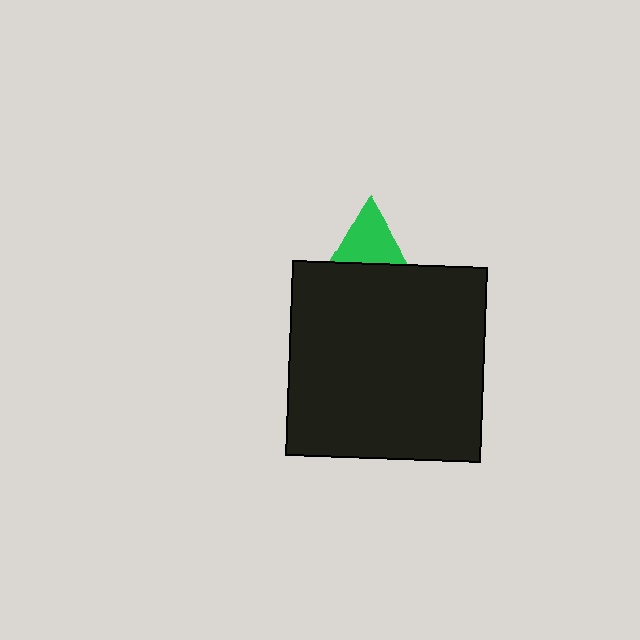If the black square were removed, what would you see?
You would see the complete green triangle.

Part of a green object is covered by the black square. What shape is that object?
It is a triangle.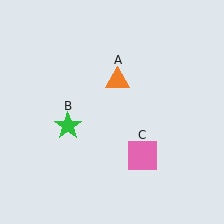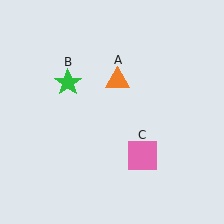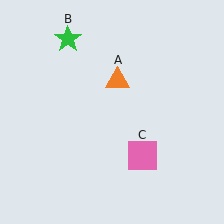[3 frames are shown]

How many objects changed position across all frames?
1 object changed position: green star (object B).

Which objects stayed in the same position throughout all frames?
Orange triangle (object A) and pink square (object C) remained stationary.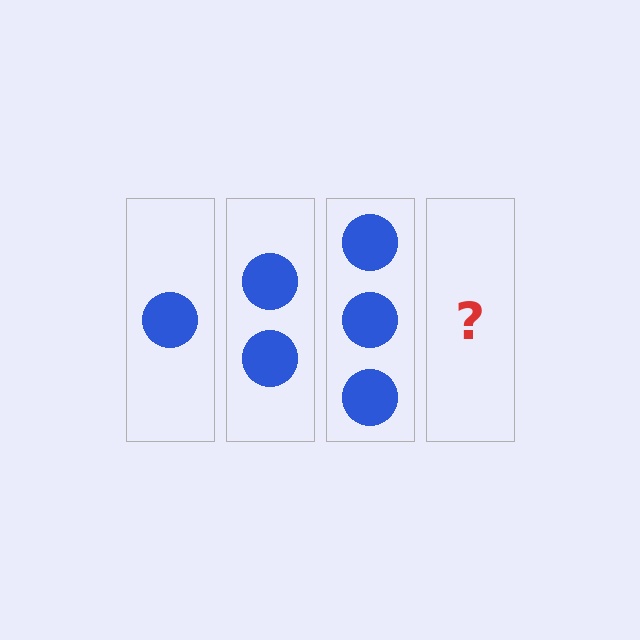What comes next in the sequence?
The next element should be 4 circles.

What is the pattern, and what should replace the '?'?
The pattern is that each step adds one more circle. The '?' should be 4 circles.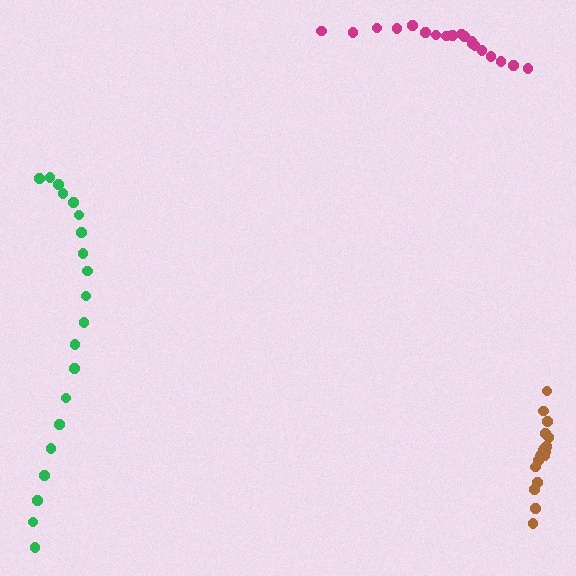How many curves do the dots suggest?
There are 3 distinct paths.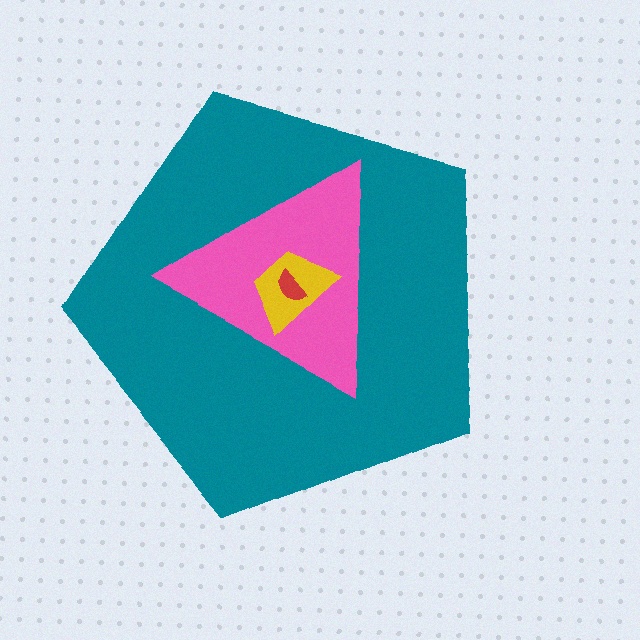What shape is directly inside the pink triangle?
The yellow trapezoid.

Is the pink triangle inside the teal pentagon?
Yes.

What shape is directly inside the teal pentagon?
The pink triangle.